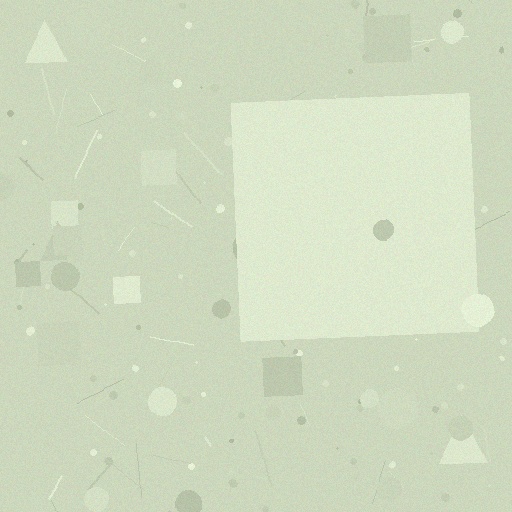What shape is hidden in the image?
A square is hidden in the image.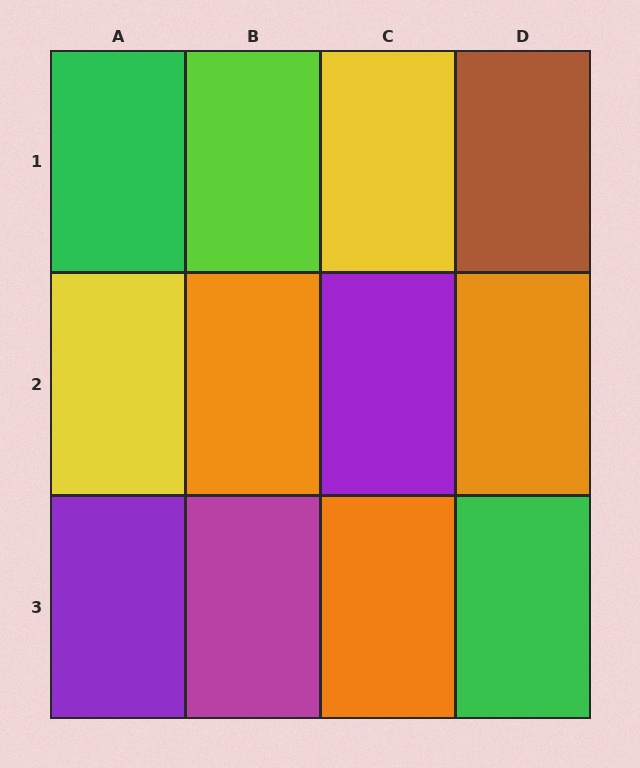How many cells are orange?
3 cells are orange.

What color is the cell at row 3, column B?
Magenta.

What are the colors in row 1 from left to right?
Green, lime, yellow, brown.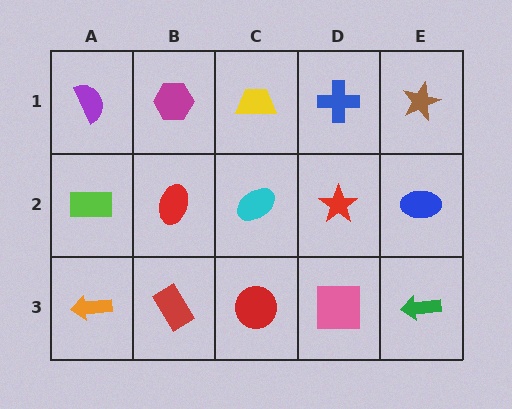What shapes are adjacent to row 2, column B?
A magenta hexagon (row 1, column B), a red rectangle (row 3, column B), a lime rectangle (row 2, column A), a cyan ellipse (row 2, column C).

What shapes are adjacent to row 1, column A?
A lime rectangle (row 2, column A), a magenta hexagon (row 1, column B).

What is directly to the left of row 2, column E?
A red star.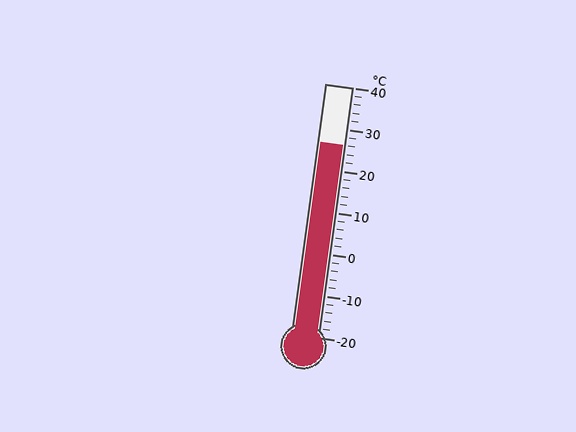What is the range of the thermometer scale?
The thermometer scale ranges from -20°C to 40°C.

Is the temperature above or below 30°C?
The temperature is below 30°C.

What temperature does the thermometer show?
The thermometer shows approximately 26°C.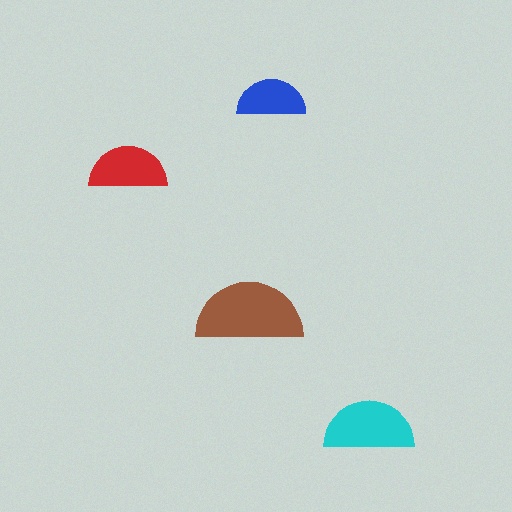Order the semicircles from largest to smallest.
the brown one, the cyan one, the red one, the blue one.